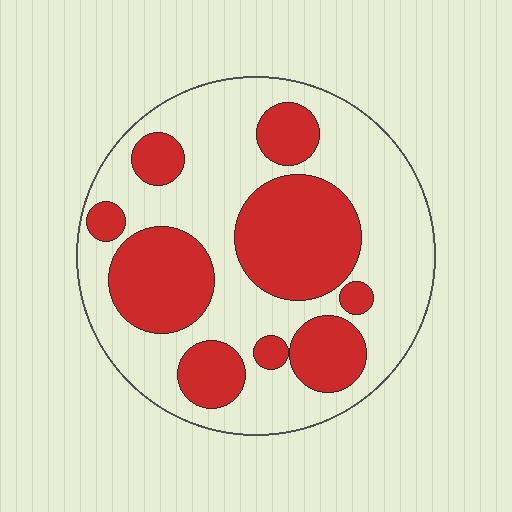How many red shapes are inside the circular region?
9.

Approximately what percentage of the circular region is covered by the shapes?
Approximately 40%.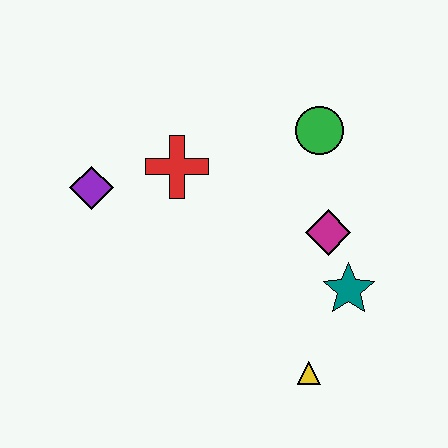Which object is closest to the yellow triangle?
The teal star is closest to the yellow triangle.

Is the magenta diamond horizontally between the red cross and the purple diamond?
No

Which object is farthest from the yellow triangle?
The purple diamond is farthest from the yellow triangle.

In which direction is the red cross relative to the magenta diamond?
The red cross is to the left of the magenta diamond.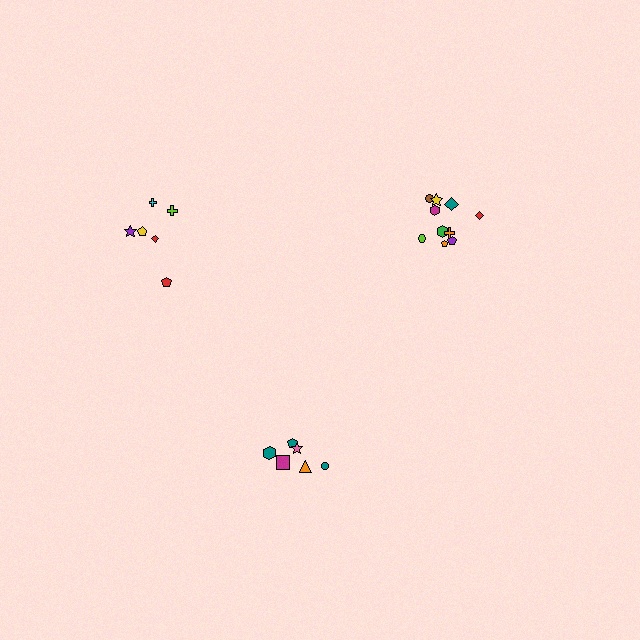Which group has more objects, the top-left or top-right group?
The top-right group.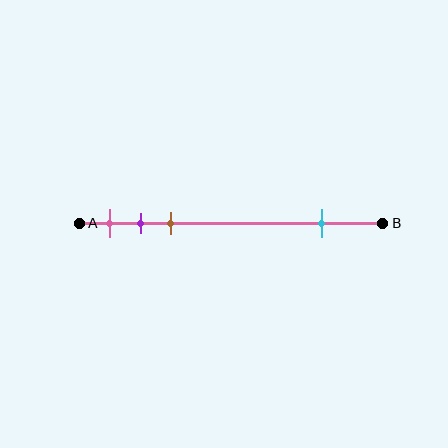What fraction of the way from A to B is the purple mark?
The purple mark is approximately 20% (0.2) of the way from A to B.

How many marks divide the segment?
There are 4 marks dividing the segment.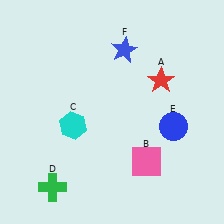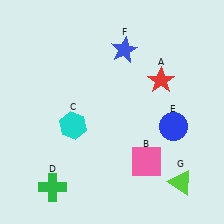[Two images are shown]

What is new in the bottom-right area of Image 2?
A lime triangle (G) was added in the bottom-right area of Image 2.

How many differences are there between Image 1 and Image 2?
There is 1 difference between the two images.